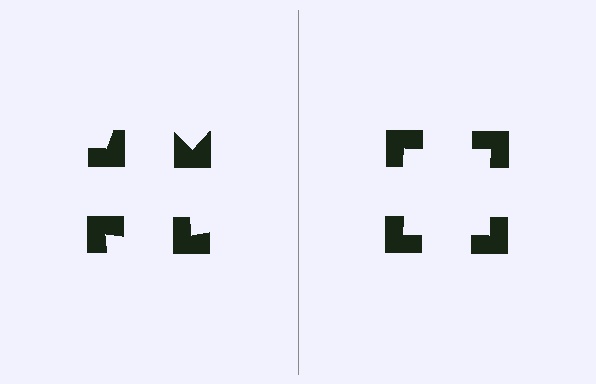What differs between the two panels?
The notched squares are positioned identically on both sides; only the wedge orientations differ. On the right they align to a square; on the left they are misaligned.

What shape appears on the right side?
An illusory square.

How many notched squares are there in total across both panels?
8 — 4 on each side.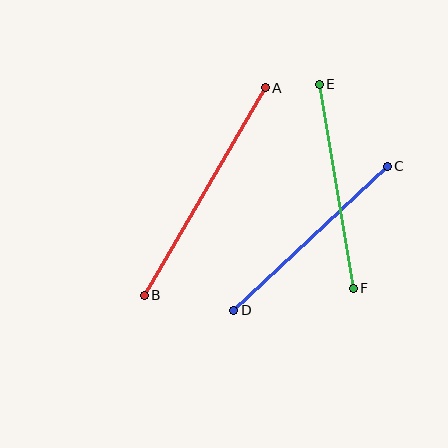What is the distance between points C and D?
The distance is approximately 211 pixels.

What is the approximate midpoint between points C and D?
The midpoint is at approximately (311, 238) pixels.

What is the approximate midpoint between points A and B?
The midpoint is at approximately (205, 191) pixels.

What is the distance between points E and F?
The distance is approximately 207 pixels.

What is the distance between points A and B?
The distance is approximately 240 pixels.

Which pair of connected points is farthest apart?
Points A and B are farthest apart.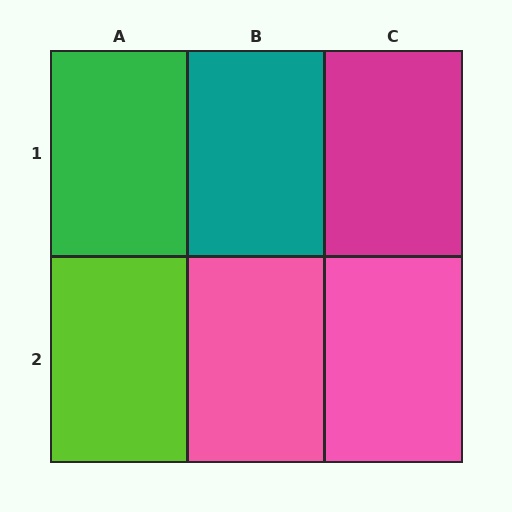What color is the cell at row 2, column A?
Lime.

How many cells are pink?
2 cells are pink.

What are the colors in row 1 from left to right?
Green, teal, magenta.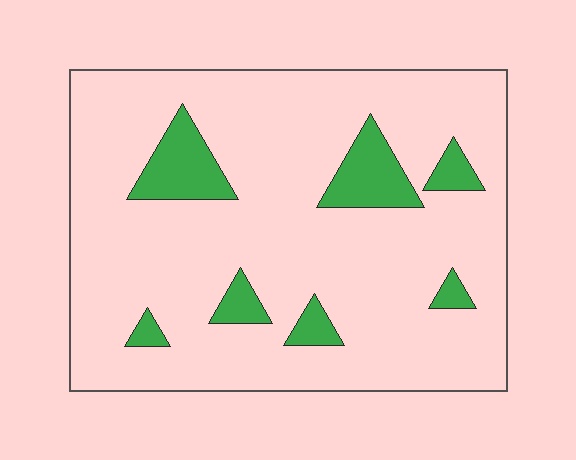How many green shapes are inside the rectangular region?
7.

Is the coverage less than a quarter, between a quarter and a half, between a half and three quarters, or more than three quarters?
Less than a quarter.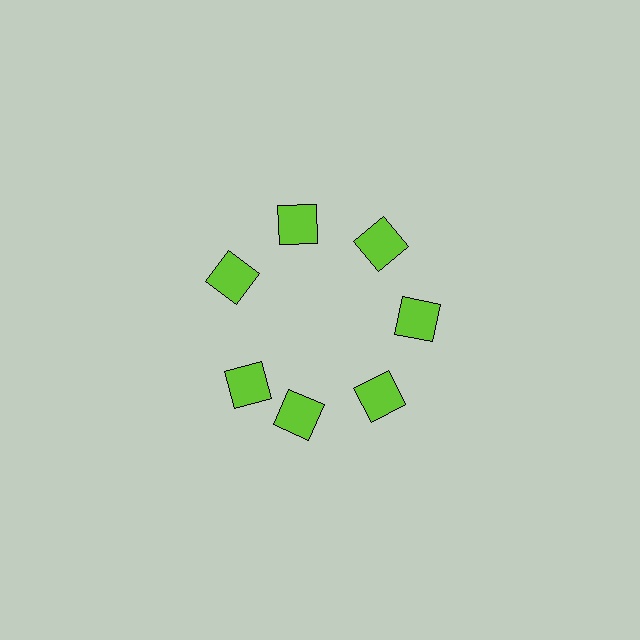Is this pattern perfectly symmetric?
No. The 7 lime squares are arranged in a ring, but one element near the 8 o'clock position is rotated out of alignment along the ring, breaking the 7-fold rotational symmetry.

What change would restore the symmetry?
The symmetry would be restored by rotating it back into even spacing with its neighbors so that all 7 squares sit at equal angles and equal distance from the center.